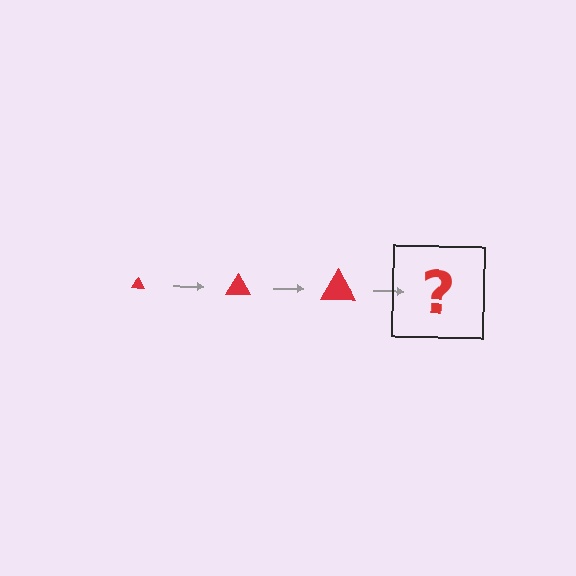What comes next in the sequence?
The next element should be a red triangle, larger than the previous one.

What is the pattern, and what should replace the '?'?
The pattern is that the triangle gets progressively larger each step. The '?' should be a red triangle, larger than the previous one.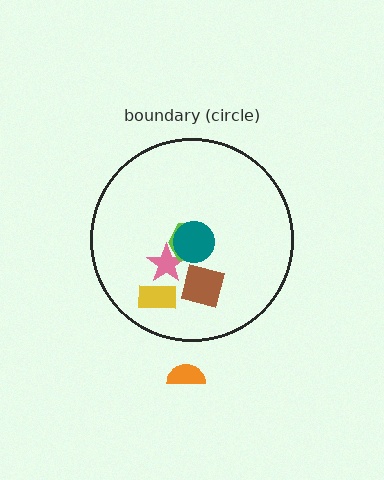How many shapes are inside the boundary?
5 inside, 1 outside.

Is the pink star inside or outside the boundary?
Inside.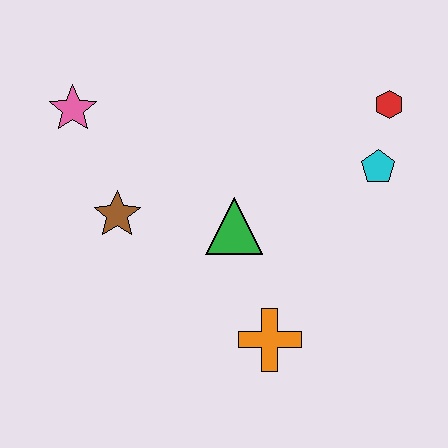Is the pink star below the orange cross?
No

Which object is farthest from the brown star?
The red hexagon is farthest from the brown star.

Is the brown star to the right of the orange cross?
No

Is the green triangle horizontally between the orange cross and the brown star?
Yes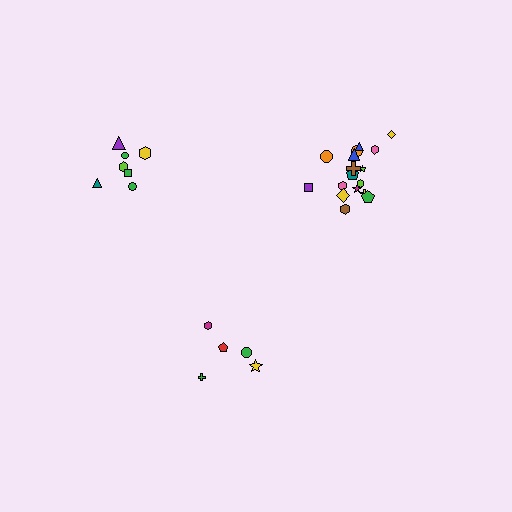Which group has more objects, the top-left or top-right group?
The top-right group.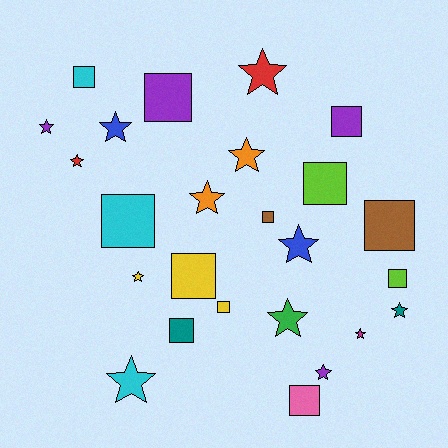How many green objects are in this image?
There is 1 green object.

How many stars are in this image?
There are 13 stars.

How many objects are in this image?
There are 25 objects.